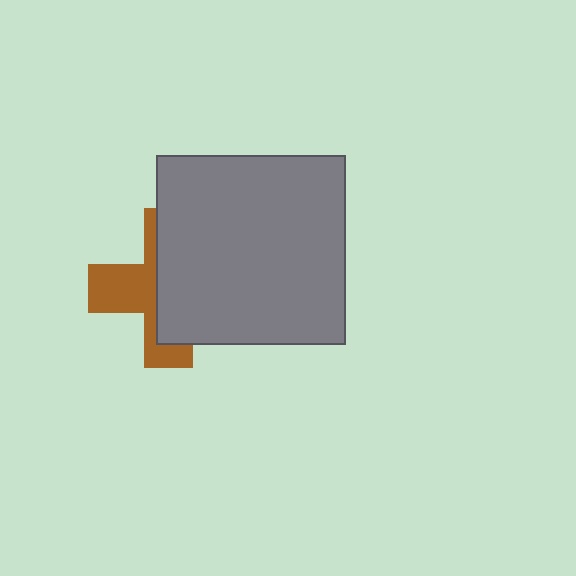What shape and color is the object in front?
The object in front is a gray square.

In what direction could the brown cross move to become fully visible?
The brown cross could move left. That would shift it out from behind the gray square entirely.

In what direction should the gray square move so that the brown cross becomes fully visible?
The gray square should move right. That is the shortest direction to clear the overlap and leave the brown cross fully visible.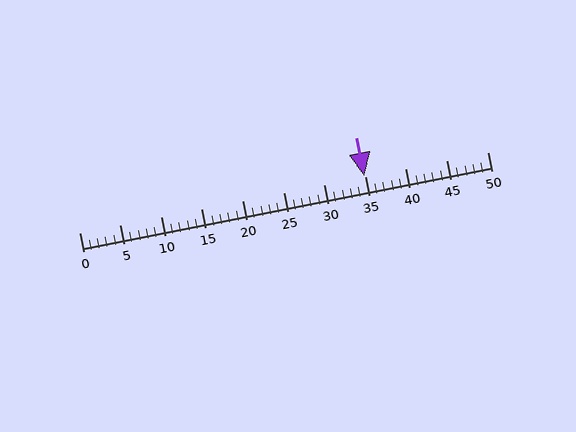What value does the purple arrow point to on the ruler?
The purple arrow points to approximately 35.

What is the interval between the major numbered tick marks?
The major tick marks are spaced 5 units apart.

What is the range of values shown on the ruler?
The ruler shows values from 0 to 50.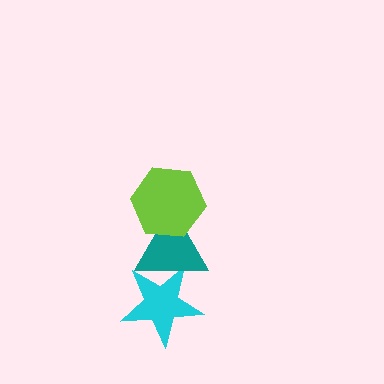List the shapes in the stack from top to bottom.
From top to bottom: the lime hexagon, the teal triangle, the cyan star.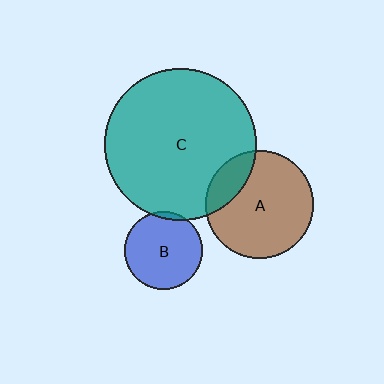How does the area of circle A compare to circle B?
Approximately 1.9 times.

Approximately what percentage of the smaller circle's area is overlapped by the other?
Approximately 5%.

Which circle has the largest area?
Circle C (teal).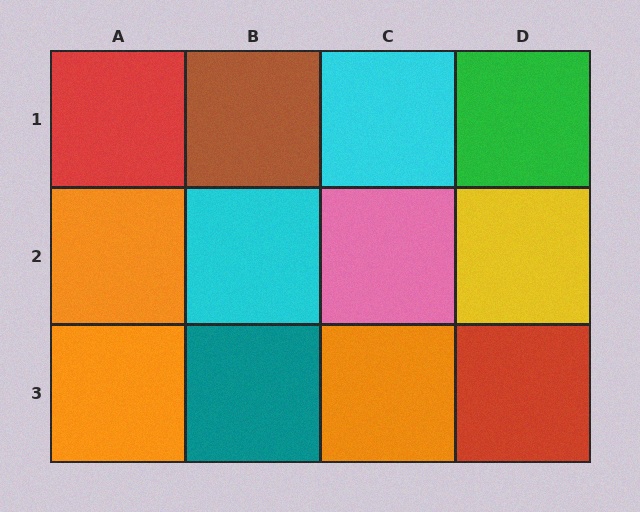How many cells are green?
1 cell is green.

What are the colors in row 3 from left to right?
Orange, teal, orange, red.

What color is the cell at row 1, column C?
Cyan.